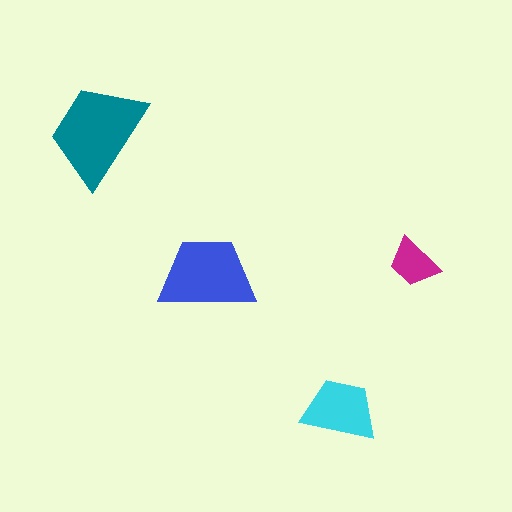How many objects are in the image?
There are 4 objects in the image.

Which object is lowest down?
The cyan trapezoid is bottommost.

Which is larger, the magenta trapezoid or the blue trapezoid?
The blue one.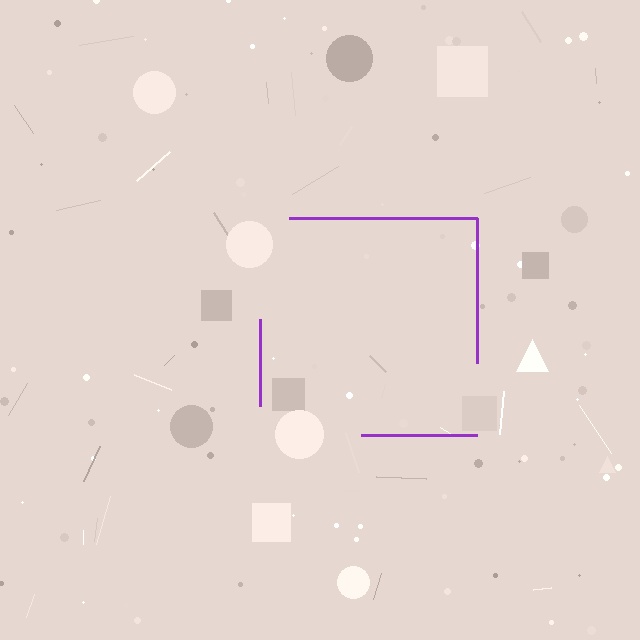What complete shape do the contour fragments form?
The contour fragments form a square.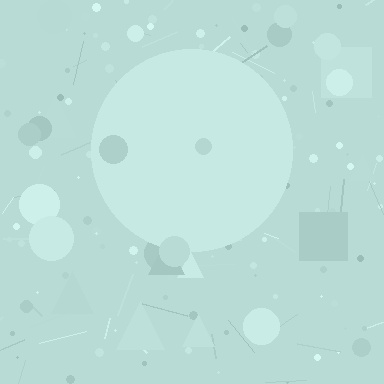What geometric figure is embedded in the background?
A circle is embedded in the background.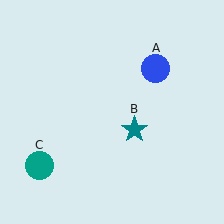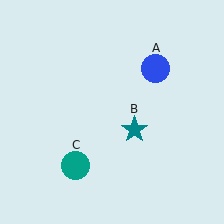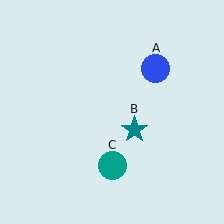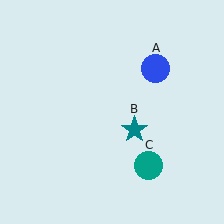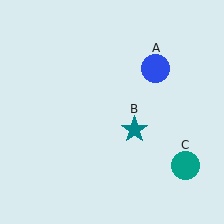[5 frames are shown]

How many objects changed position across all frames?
1 object changed position: teal circle (object C).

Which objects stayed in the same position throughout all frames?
Blue circle (object A) and teal star (object B) remained stationary.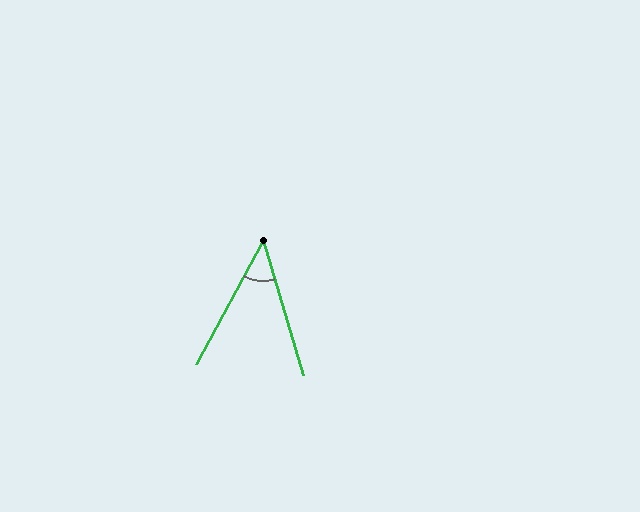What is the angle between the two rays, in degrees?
Approximately 45 degrees.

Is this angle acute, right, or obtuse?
It is acute.